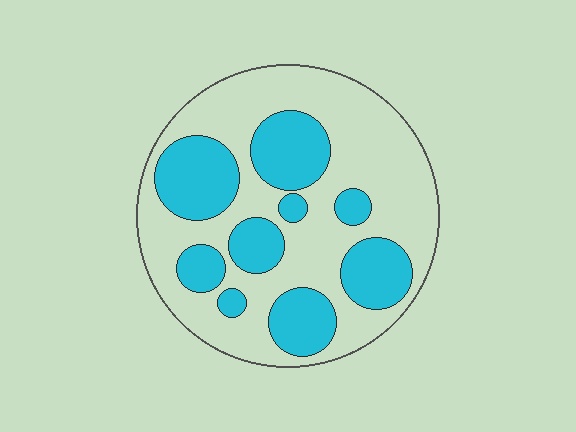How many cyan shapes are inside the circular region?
9.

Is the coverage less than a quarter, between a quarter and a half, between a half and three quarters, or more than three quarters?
Between a quarter and a half.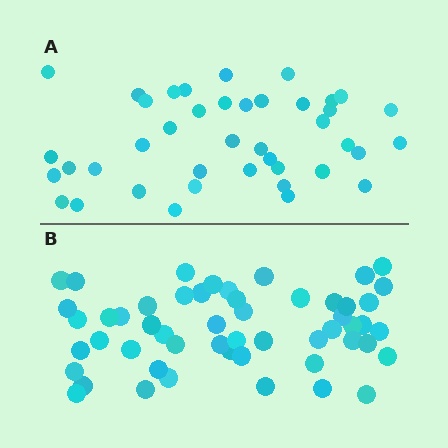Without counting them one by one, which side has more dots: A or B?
Region B (the bottom region) has more dots.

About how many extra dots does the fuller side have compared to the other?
Region B has roughly 12 or so more dots than region A.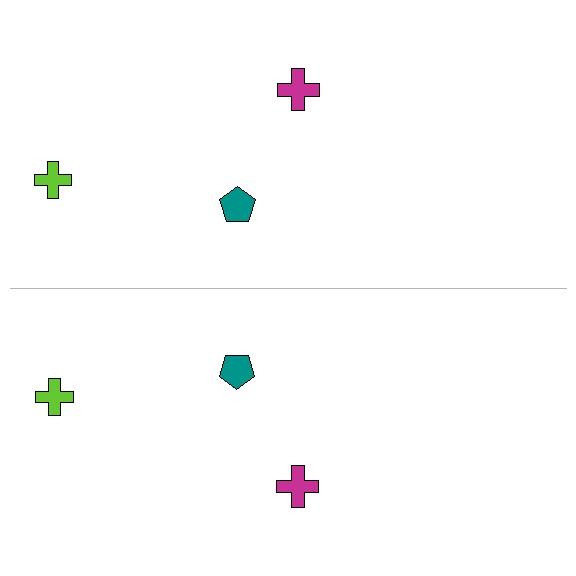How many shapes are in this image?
There are 6 shapes in this image.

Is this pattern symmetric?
Yes, this pattern has bilateral (reflection) symmetry.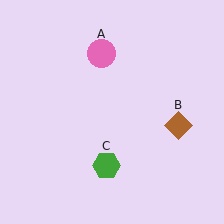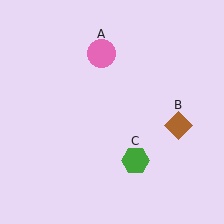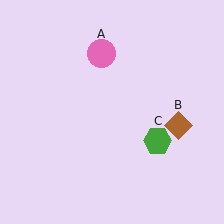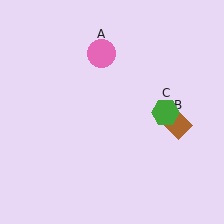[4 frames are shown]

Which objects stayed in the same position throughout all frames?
Pink circle (object A) and brown diamond (object B) remained stationary.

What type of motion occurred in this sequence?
The green hexagon (object C) rotated counterclockwise around the center of the scene.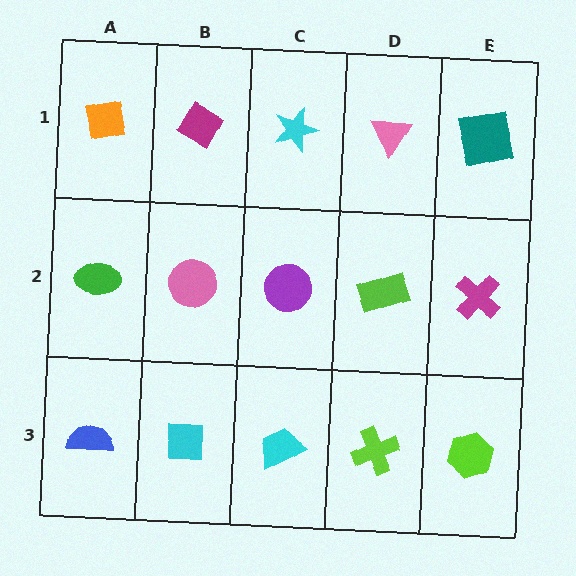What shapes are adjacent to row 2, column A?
An orange square (row 1, column A), a blue semicircle (row 3, column A), a pink circle (row 2, column B).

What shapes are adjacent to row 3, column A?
A green ellipse (row 2, column A), a cyan square (row 3, column B).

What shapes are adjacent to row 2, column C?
A cyan star (row 1, column C), a cyan trapezoid (row 3, column C), a pink circle (row 2, column B), a lime rectangle (row 2, column D).